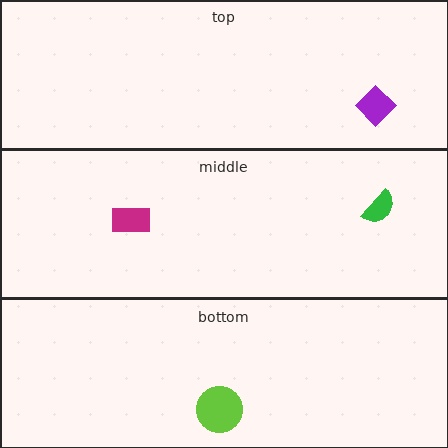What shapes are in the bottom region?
The lime circle.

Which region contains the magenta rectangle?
The middle region.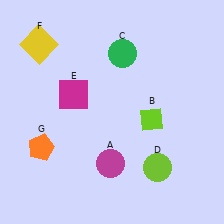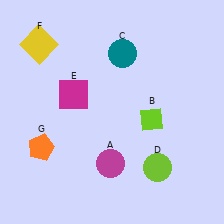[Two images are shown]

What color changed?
The circle (C) changed from green in Image 1 to teal in Image 2.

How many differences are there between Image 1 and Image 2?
There is 1 difference between the two images.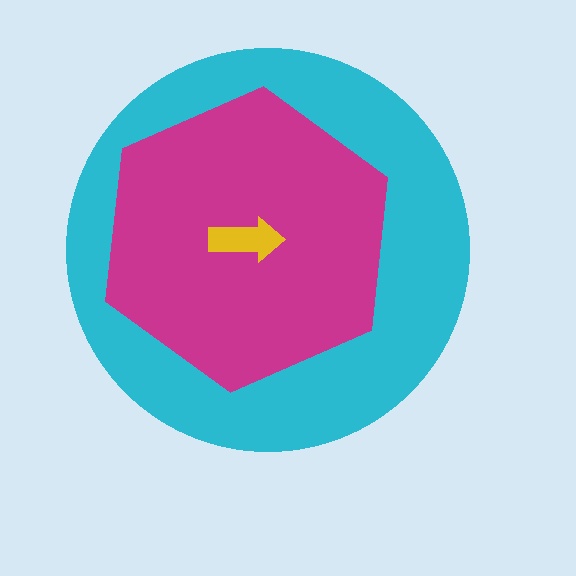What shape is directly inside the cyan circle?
The magenta hexagon.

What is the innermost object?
The yellow arrow.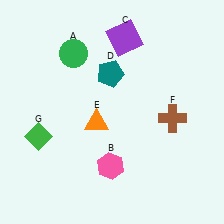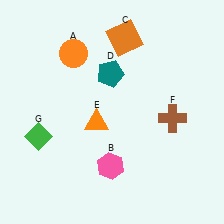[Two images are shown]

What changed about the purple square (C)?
In Image 1, C is purple. In Image 2, it changed to orange.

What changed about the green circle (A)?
In Image 1, A is green. In Image 2, it changed to orange.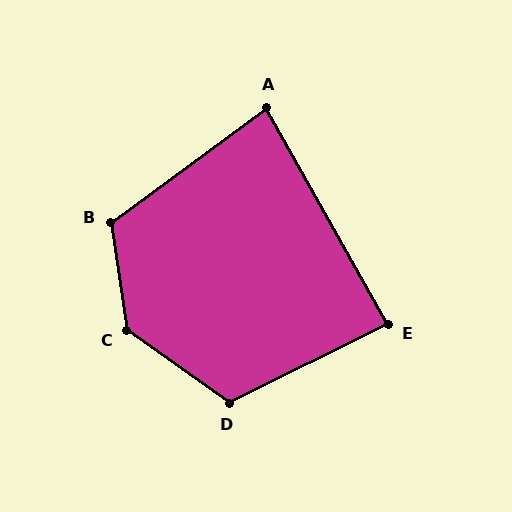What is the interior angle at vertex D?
Approximately 119 degrees (obtuse).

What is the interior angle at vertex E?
Approximately 87 degrees (approximately right).